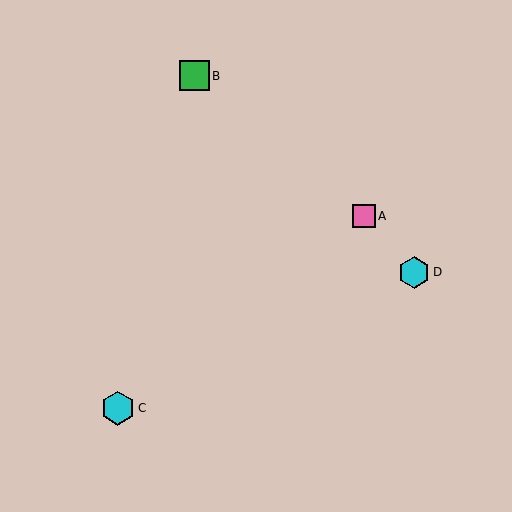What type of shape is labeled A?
Shape A is a pink square.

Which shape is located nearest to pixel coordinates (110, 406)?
The cyan hexagon (labeled C) at (118, 408) is nearest to that location.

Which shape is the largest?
The cyan hexagon (labeled C) is the largest.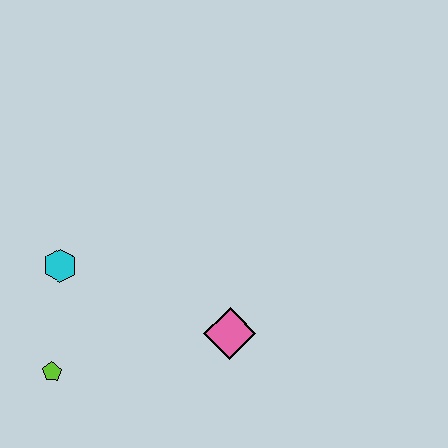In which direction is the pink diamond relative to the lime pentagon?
The pink diamond is to the right of the lime pentagon.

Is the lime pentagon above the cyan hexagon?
No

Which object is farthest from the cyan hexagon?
The pink diamond is farthest from the cyan hexagon.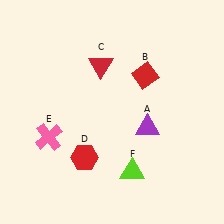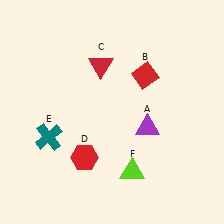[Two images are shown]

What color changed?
The cross (E) changed from pink in Image 1 to teal in Image 2.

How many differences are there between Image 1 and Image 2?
There is 1 difference between the two images.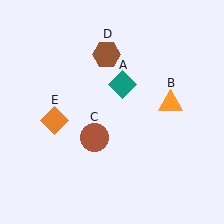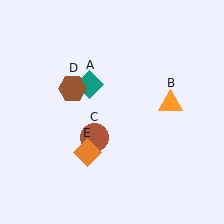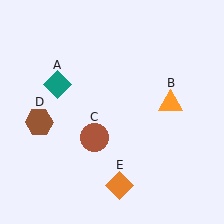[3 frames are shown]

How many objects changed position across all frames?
3 objects changed position: teal diamond (object A), brown hexagon (object D), orange diamond (object E).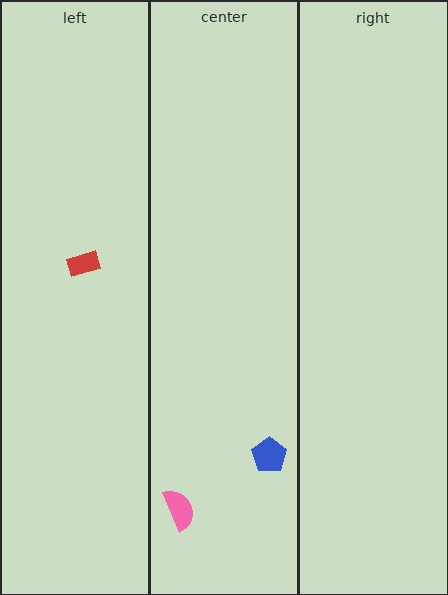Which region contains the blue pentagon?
The center region.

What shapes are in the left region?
The red rectangle.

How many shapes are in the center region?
2.